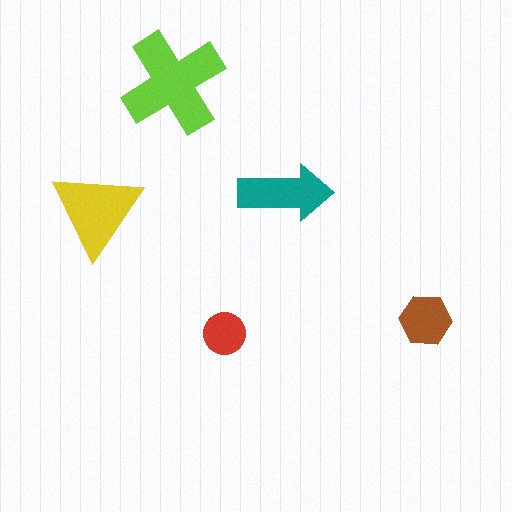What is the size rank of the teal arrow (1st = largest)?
3rd.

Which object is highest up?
The lime cross is topmost.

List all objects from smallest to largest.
The red circle, the brown hexagon, the teal arrow, the yellow triangle, the lime cross.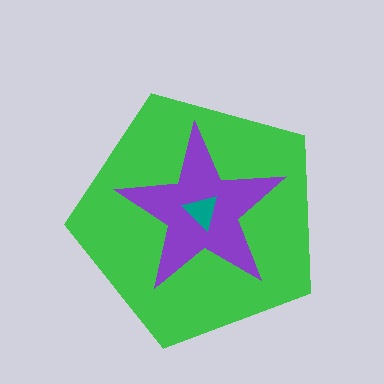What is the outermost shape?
The green pentagon.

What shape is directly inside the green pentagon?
The purple star.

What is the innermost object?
The teal triangle.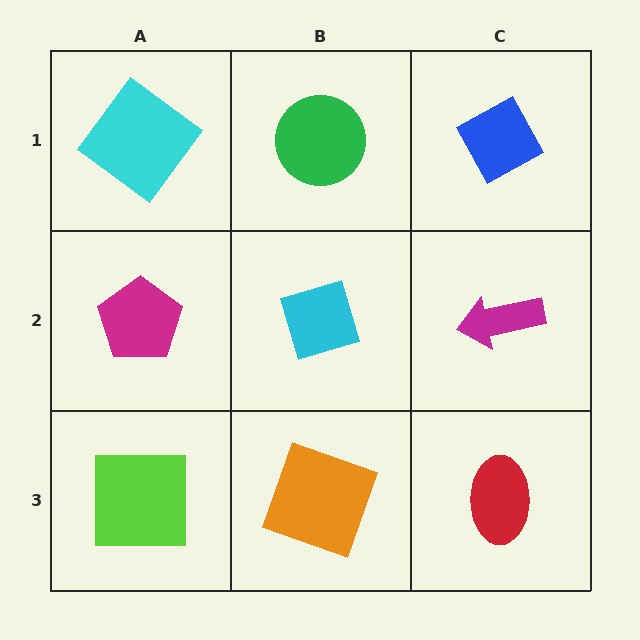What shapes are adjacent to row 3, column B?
A cyan diamond (row 2, column B), a lime square (row 3, column A), a red ellipse (row 3, column C).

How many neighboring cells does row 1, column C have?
2.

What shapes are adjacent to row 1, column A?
A magenta pentagon (row 2, column A), a green circle (row 1, column B).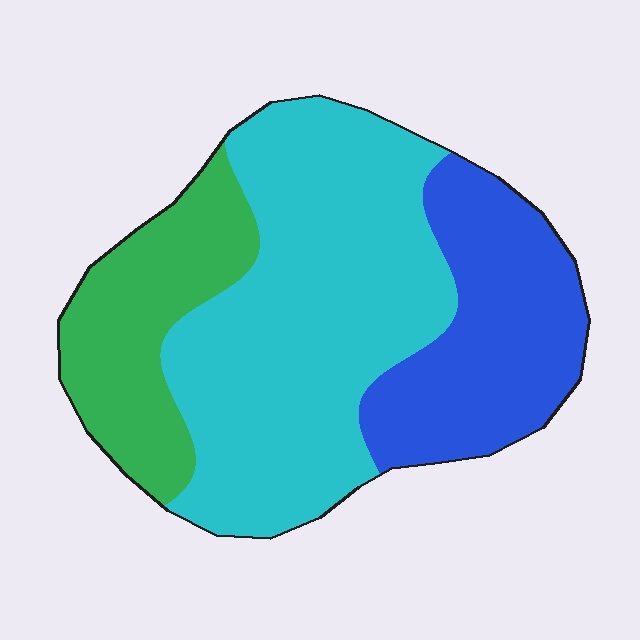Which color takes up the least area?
Green, at roughly 20%.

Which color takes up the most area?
Cyan, at roughly 50%.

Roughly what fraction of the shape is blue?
Blue takes up about one quarter (1/4) of the shape.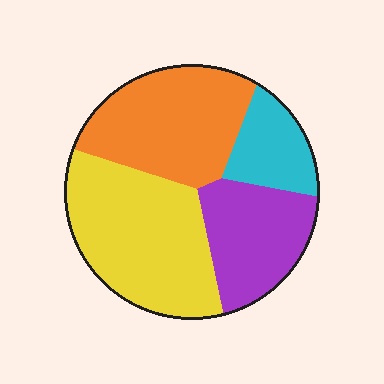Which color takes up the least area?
Cyan, at roughly 15%.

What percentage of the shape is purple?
Purple covers roughly 20% of the shape.